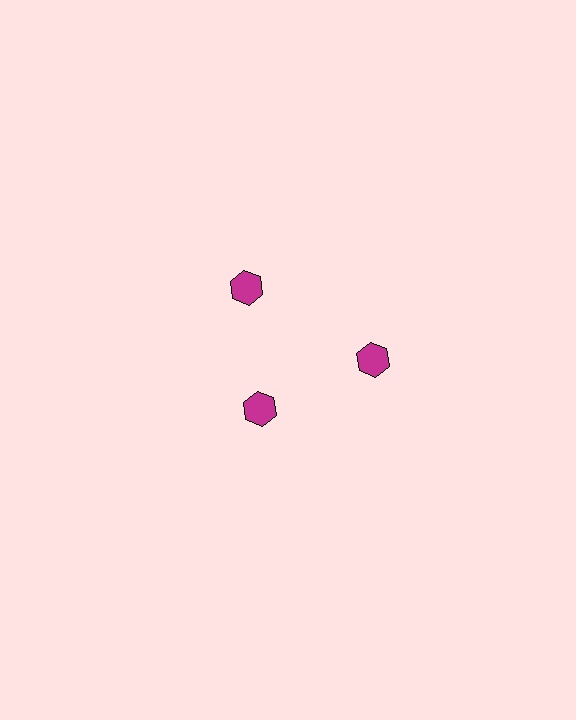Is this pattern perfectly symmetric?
No. The 3 magenta hexagons are arranged in a ring, but one element near the 7 o'clock position is pulled inward toward the center, breaking the 3-fold rotational symmetry.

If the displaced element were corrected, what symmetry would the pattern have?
It would have 3-fold rotational symmetry — the pattern would map onto itself every 120 degrees.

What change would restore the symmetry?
The symmetry would be restored by moving it outward, back onto the ring so that all 3 hexagons sit at equal angles and equal distance from the center.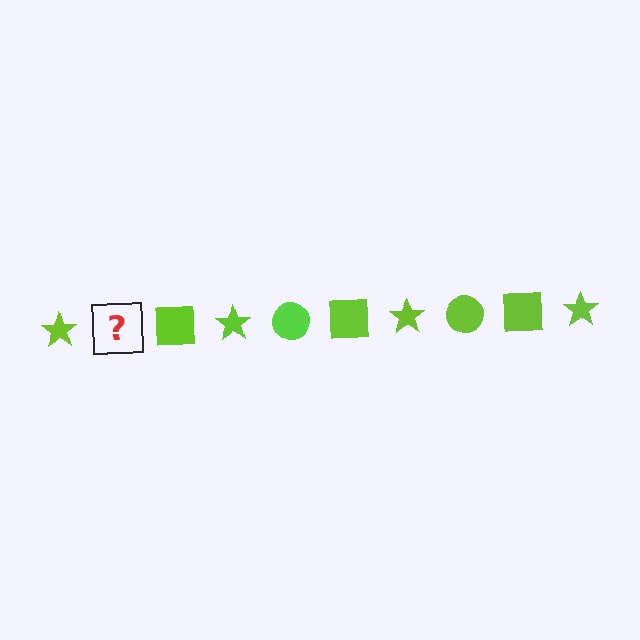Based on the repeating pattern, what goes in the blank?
The blank should be a lime circle.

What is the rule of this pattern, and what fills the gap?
The rule is that the pattern cycles through star, circle, square shapes in lime. The gap should be filled with a lime circle.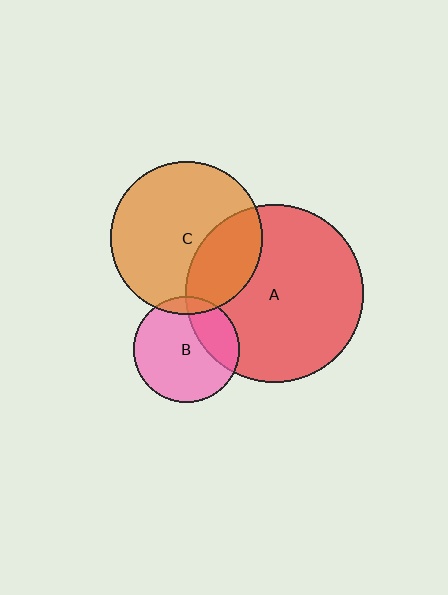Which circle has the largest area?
Circle A (red).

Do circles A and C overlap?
Yes.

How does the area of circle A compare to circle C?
Approximately 1.4 times.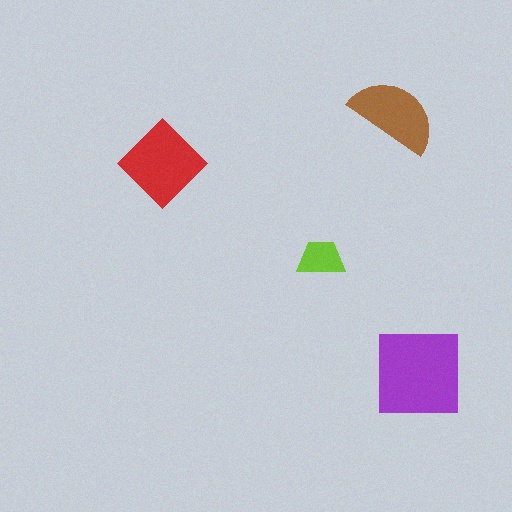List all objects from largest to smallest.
The purple square, the red diamond, the brown semicircle, the lime trapezoid.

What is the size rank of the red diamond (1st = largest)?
2nd.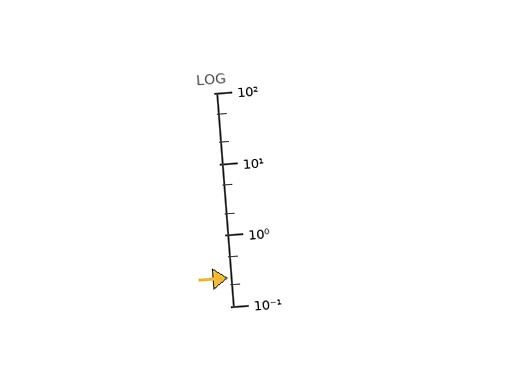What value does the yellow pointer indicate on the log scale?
The pointer indicates approximately 0.25.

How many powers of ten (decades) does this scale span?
The scale spans 3 decades, from 0.1 to 100.